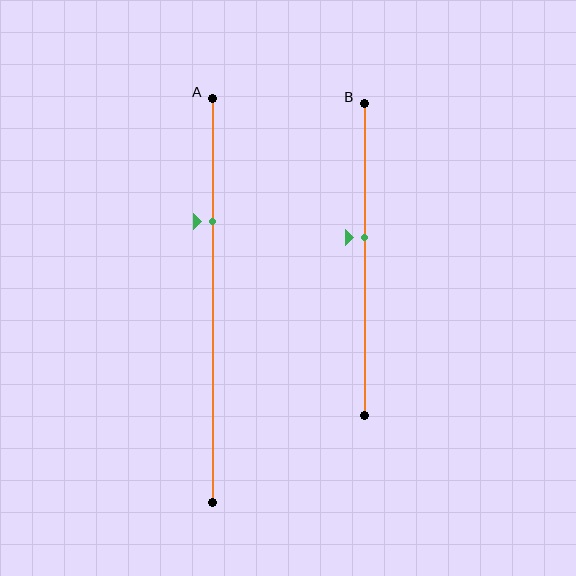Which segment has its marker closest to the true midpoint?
Segment B has its marker closest to the true midpoint.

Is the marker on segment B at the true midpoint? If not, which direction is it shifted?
No, the marker on segment B is shifted upward by about 7% of the segment length.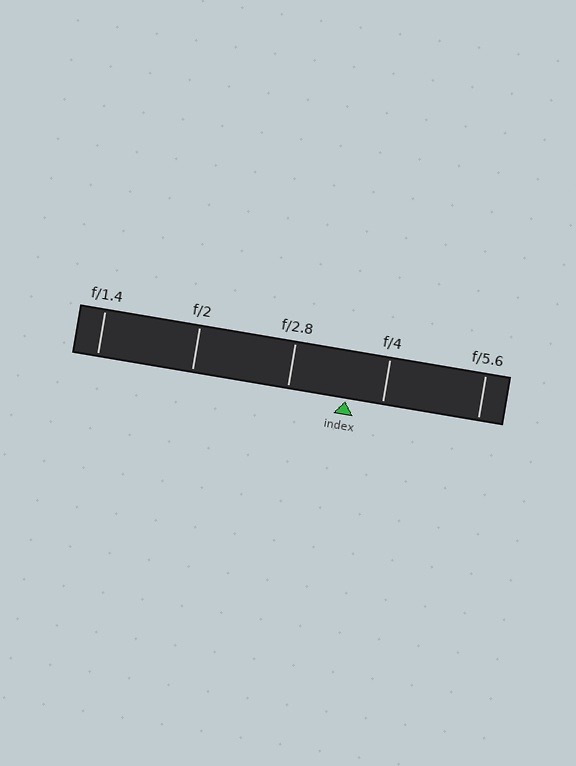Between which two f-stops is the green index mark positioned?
The index mark is between f/2.8 and f/4.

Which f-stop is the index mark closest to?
The index mark is closest to f/4.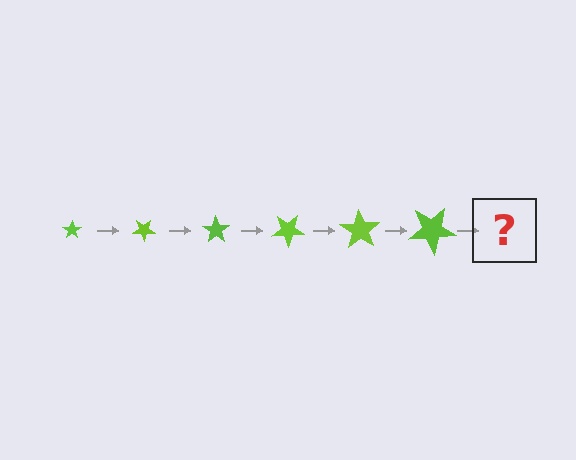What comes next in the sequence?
The next element should be a star, larger than the previous one and rotated 210 degrees from the start.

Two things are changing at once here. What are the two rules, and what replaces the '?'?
The two rules are that the star grows larger each step and it rotates 35 degrees each step. The '?' should be a star, larger than the previous one and rotated 210 degrees from the start.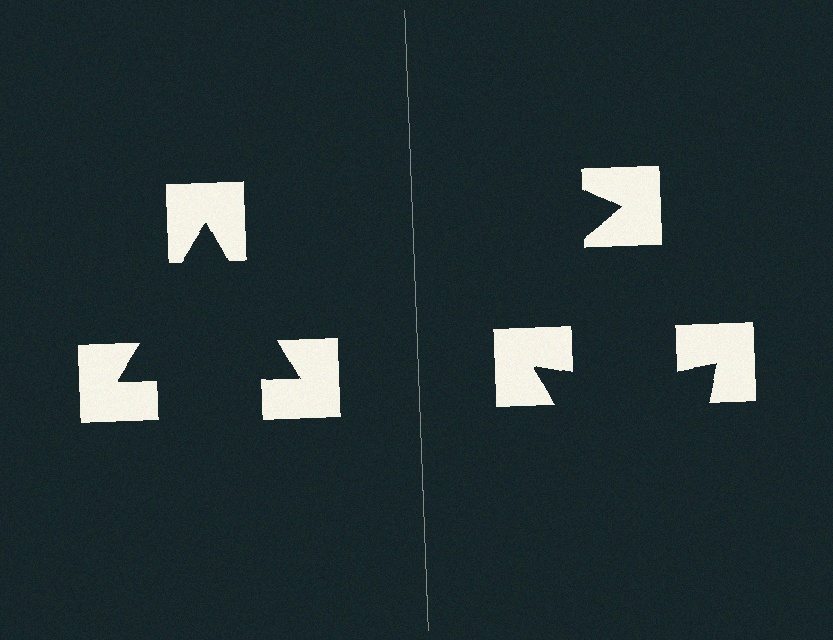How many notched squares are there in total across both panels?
6 — 3 on each side.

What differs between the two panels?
The notched squares are positioned identically on both sides; only the wedge orientations differ. On the left they align to a triangle; on the right they are misaligned.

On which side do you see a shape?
An illusory triangle appears on the left side. On the right side the wedge cuts are rotated, so no coherent shape forms.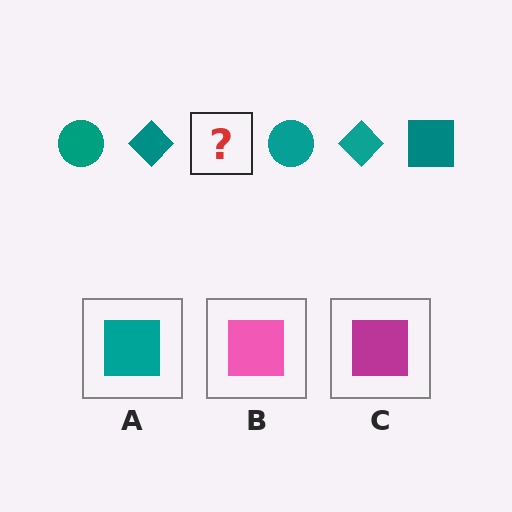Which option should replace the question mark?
Option A.